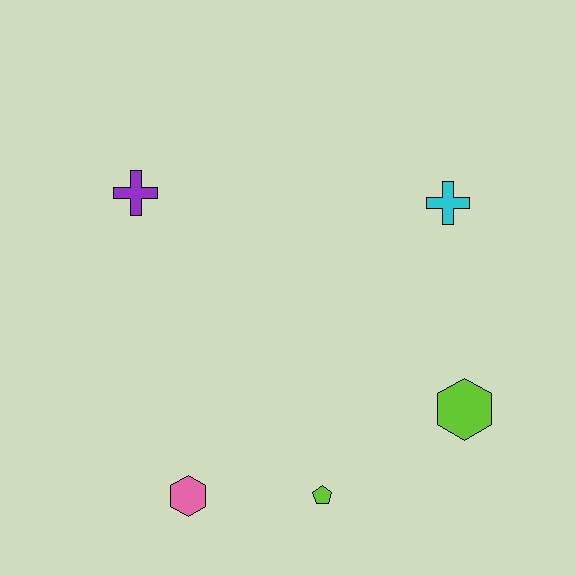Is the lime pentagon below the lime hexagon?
Yes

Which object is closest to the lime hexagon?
The lime pentagon is closest to the lime hexagon.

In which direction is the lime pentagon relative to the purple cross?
The lime pentagon is below the purple cross.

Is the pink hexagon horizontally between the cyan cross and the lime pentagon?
No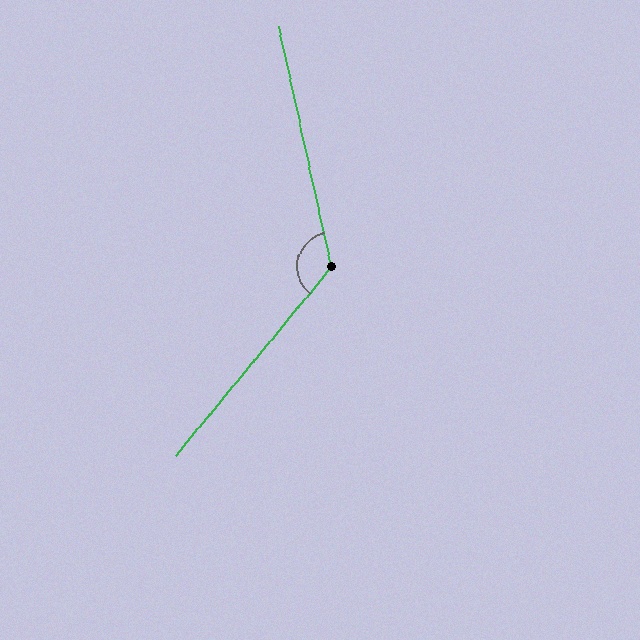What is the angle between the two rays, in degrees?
Approximately 128 degrees.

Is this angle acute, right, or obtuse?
It is obtuse.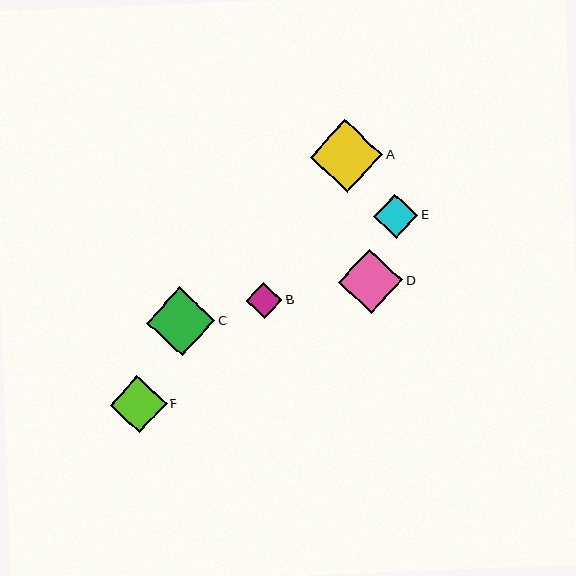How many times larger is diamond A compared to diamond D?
Diamond A is approximately 1.1 times the size of diamond D.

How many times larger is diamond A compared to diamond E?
Diamond A is approximately 1.6 times the size of diamond E.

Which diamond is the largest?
Diamond A is the largest with a size of approximately 73 pixels.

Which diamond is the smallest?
Diamond B is the smallest with a size of approximately 36 pixels.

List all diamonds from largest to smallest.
From largest to smallest: A, C, D, F, E, B.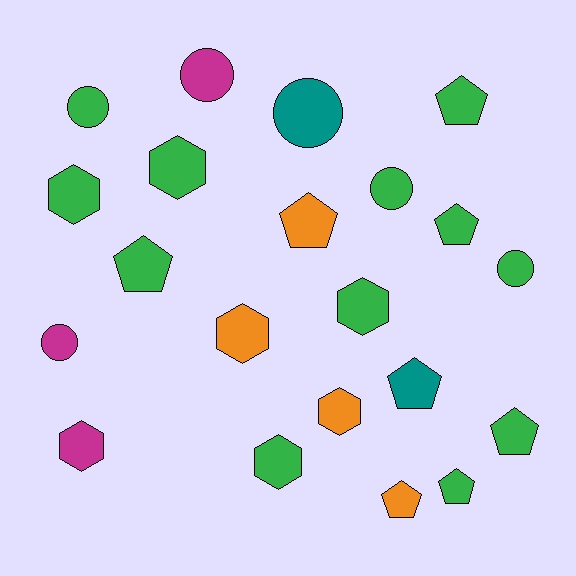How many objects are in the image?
There are 21 objects.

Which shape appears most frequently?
Pentagon, with 8 objects.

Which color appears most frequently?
Green, with 12 objects.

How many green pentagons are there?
There are 5 green pentagons.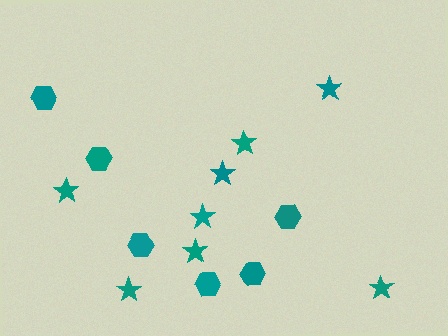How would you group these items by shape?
There are 2 groups: one group of hexagons (6) and one group of stars (8).